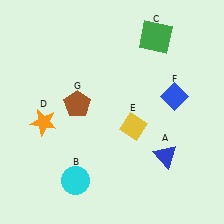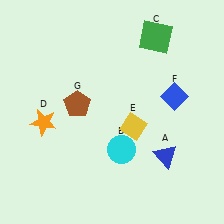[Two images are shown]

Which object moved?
The cyan circle (B) moved right.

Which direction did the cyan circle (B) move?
The cyan circle (B) moved right.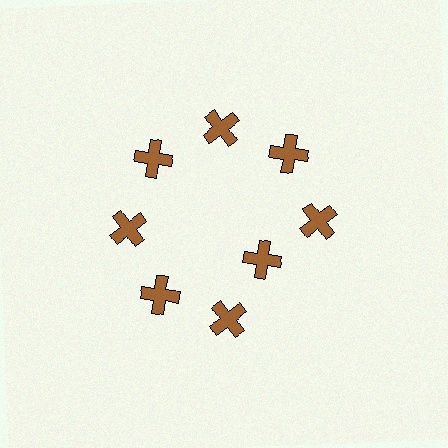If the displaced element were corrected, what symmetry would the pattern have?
It would have 8-fold rotational symmetry — the pattern would map onto itself every 45 degrees.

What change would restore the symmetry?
The symmetry would be restored by moving it outward, back onto the ring so that all 8 crosses sit at equal angles and equal distance from the center.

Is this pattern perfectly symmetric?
No. The 8 brown crosses are arranged in a ring, but one element near the 4 o'clock position is pulled inward toward the center, breaking the 8-fold rotational symmetry.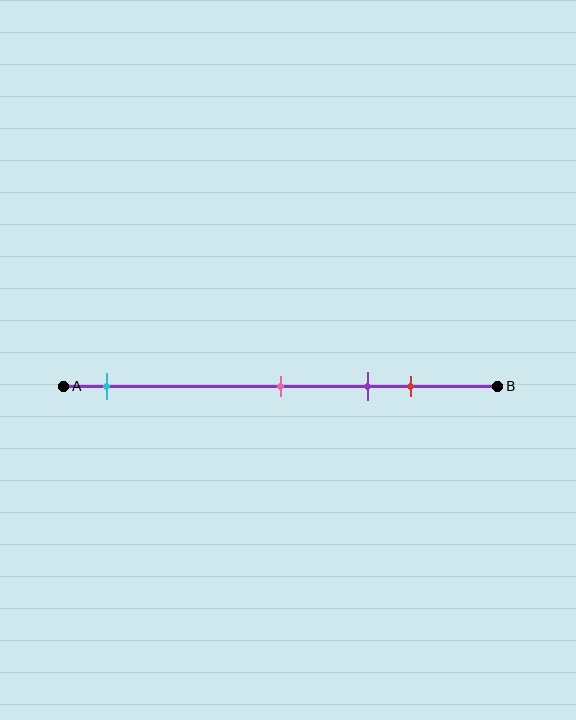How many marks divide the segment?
There are 4 marks dividing the segment.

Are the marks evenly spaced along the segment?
No, the marks are not evenly spaced.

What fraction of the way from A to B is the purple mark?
The purple mark is approximately 70% (0.7) of the way from A to B.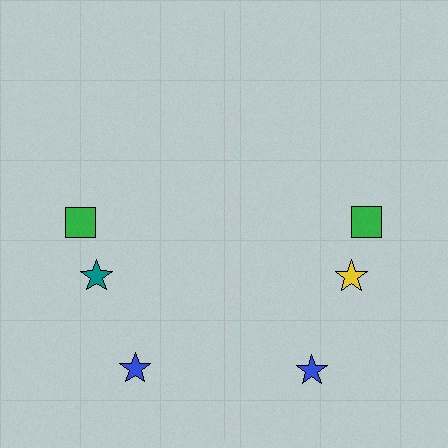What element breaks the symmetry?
The yellow star on the right side breaks the symmetry — its mirror counterpart is teal.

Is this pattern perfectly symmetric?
No, the pattern is not perfectly symmetric. The yellow star on the right side breaks the symmetry — its mirror counterpart is teal.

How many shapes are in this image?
There are 6 shapes in this image.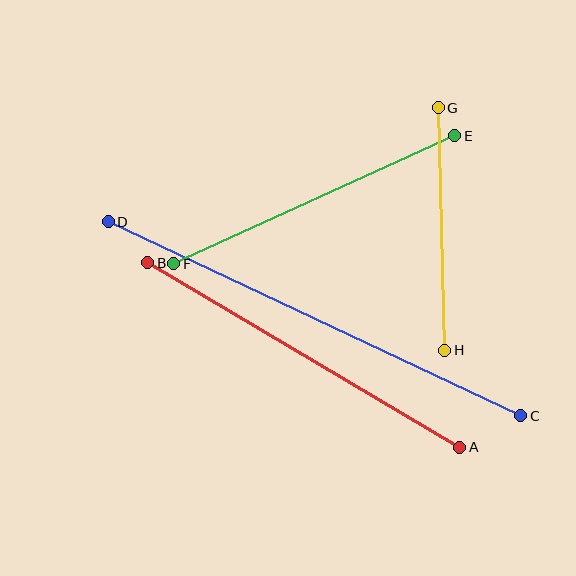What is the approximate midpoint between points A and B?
The midpoint is at approximately (304, 355) pixels.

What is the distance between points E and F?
The distance is approximately 309 pixels.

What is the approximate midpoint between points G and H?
The midpoint is at approximately (441, 229) pixels.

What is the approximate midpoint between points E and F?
The midpoint is at approximately (314, 200) pixels.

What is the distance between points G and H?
The distance is approximately 242 pixels.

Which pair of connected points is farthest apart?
Points C and D are farthest apart.